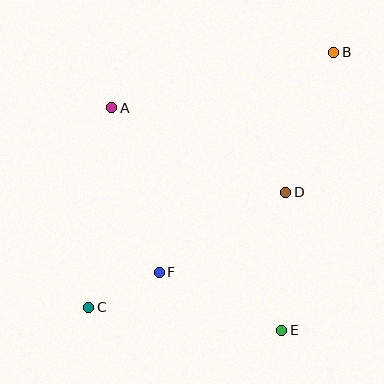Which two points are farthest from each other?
Points B and C are farthest from each other.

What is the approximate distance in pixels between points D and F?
The distance between D and F is approximately 150 pixels.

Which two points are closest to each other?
Points C and F are closest to each other.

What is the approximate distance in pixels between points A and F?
The distance between A and F is approximately 172 pixels.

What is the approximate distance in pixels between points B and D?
The distance between B and D is approximately 148 pixels.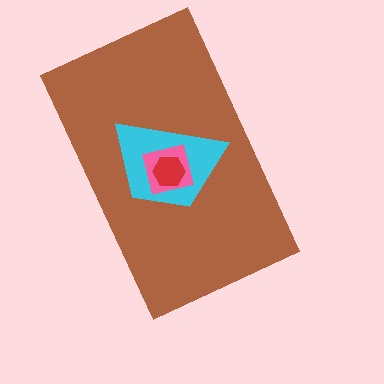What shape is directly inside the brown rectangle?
The cyan trapezoid.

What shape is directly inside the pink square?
The red hexagon.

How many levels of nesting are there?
4.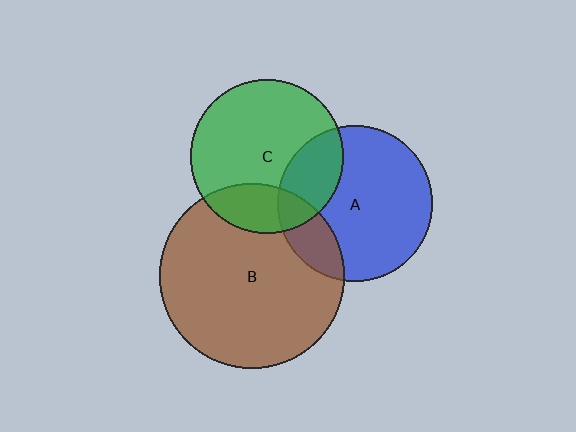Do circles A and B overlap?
Yes.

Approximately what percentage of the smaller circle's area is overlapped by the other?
Approximately 20%.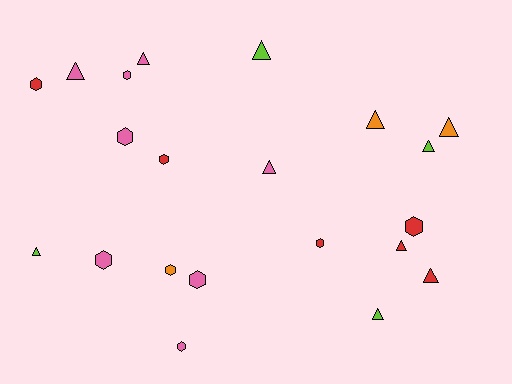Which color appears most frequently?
Pink, with 8 objects.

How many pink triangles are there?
There are 3 pink triangles.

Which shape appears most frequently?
Triangle, with 11 objects.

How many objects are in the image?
There are 21 objects.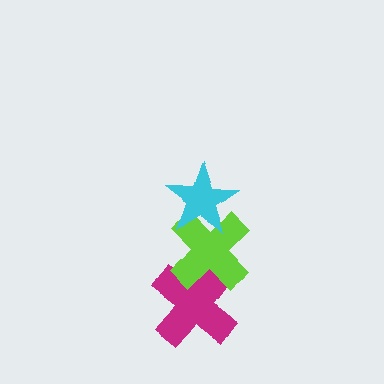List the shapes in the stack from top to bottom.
From top to bottom: the cyan star, the lime cross, the magenta cross.